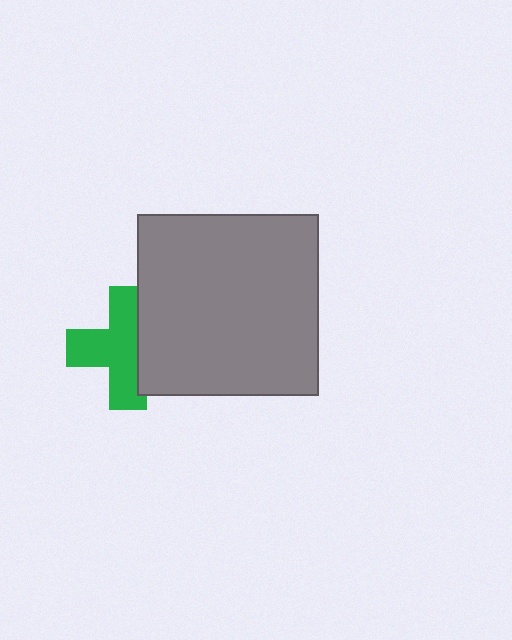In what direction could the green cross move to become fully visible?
The green cross could move left. That would shift it out from behind the gray square entirely.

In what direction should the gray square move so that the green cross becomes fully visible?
The gray square should move right. That is the shortest direction to clear the overlap and leave the green cross fully visible.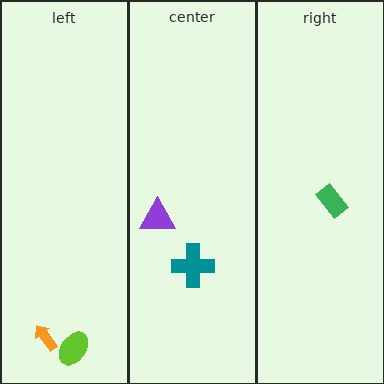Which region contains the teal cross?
The center region.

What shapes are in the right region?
The green rectangle.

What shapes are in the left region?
The lime ellipse, the orange arrow.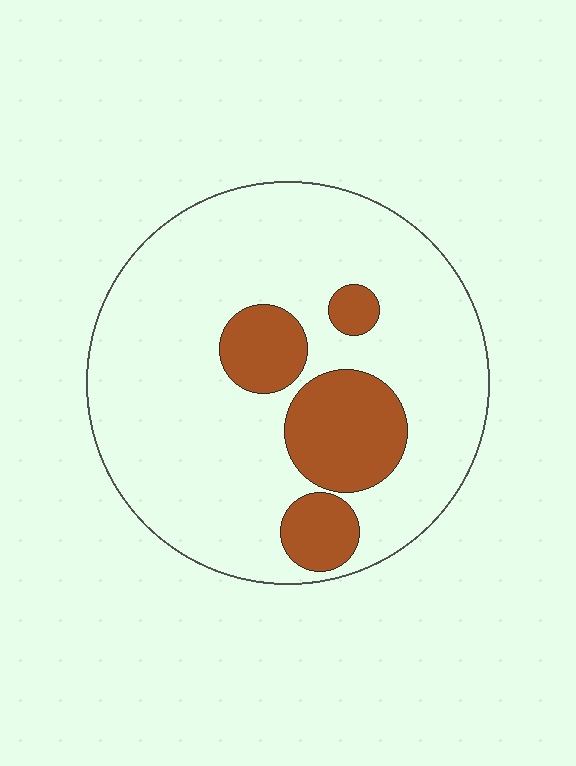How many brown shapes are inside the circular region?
4.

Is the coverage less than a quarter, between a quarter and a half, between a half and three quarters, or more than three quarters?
Less than a quarter.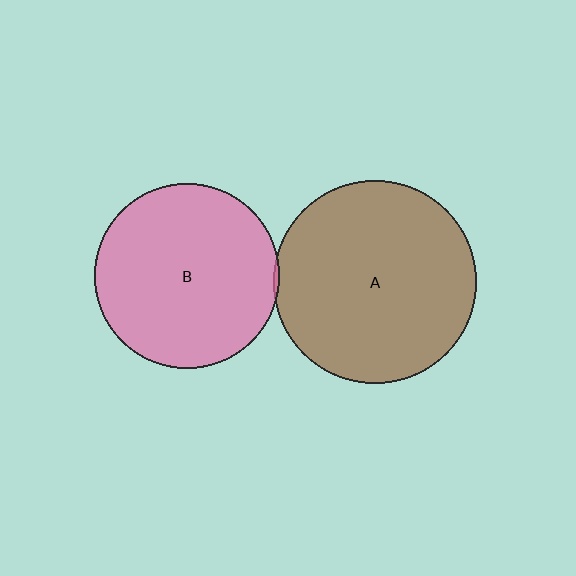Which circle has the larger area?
Circle A (brown).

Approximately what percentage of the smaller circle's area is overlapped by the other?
Approximately 5%.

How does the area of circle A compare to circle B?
Approximately 1.2 times.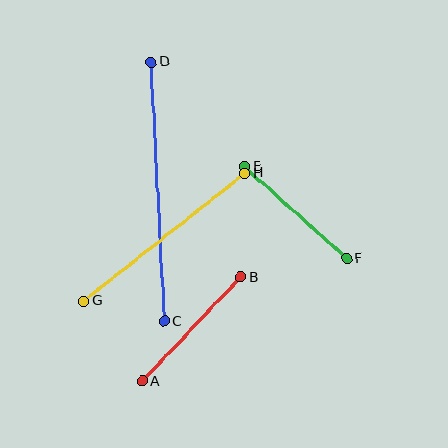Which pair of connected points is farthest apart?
Points C and D are farthest apart.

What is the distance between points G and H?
The distance is approximately 206 pixels.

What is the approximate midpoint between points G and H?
The midpoint is at approximately (164, 237) pixels.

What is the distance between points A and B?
The distance is approximately 143 pixels.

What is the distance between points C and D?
The distance is approximately 259 pixels.